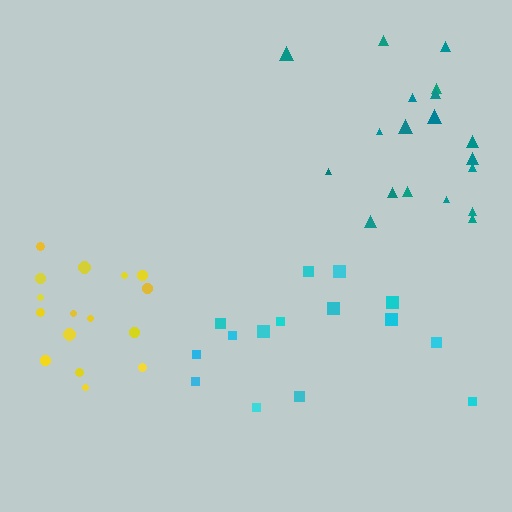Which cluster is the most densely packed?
Yellow.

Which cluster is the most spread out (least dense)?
Teal.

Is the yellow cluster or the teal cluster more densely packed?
Yellow.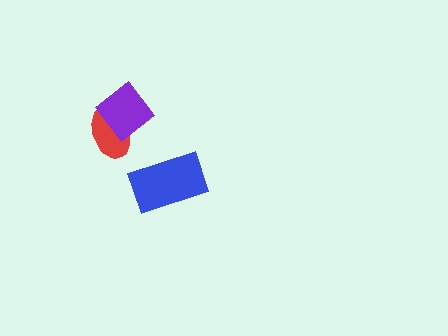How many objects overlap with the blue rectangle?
0 objects overlap with the blue rectangle.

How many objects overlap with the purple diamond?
1 object overlaps with the purple diamond.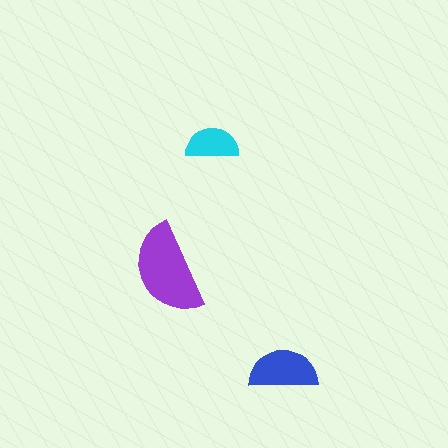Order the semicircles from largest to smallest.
the purple one, the blue one, the cyan one.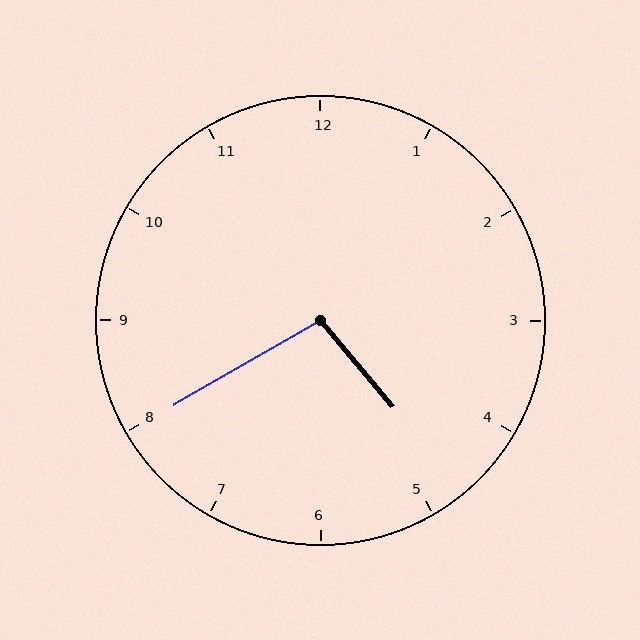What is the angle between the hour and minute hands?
Approximately 100 degrees.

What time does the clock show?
4:40.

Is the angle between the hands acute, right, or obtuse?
It is obtuse.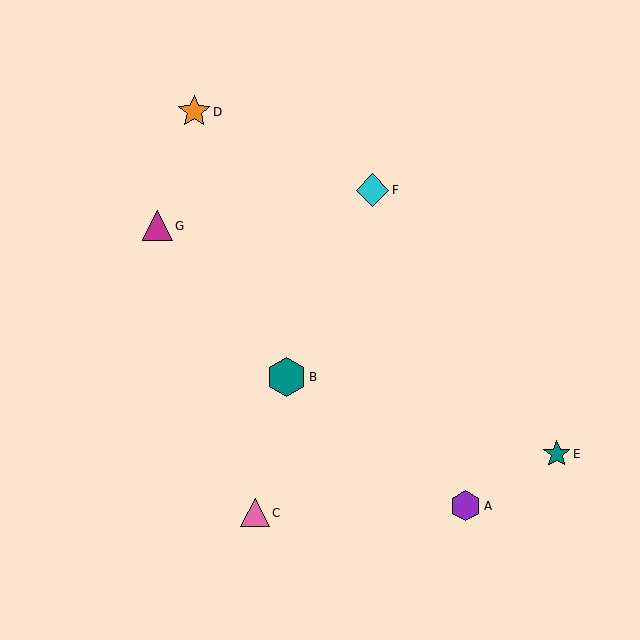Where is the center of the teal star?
The center of the teal star is at (557, 454).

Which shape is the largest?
The teal hexagon (labeled B) is the largest.